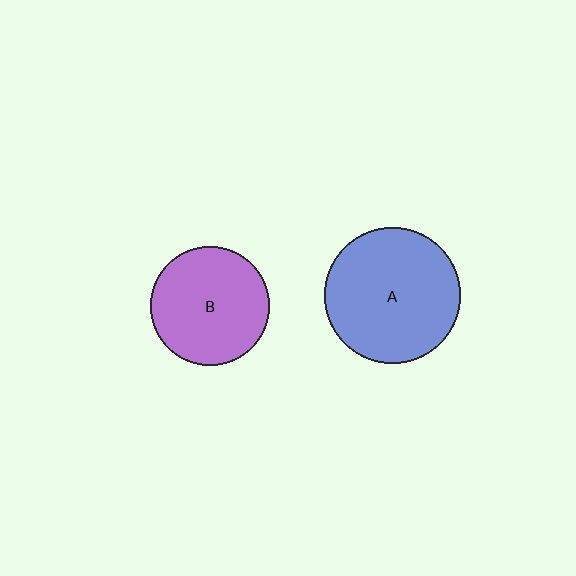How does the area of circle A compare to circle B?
Approximately 1.3 times.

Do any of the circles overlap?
No, none of the circles overlap.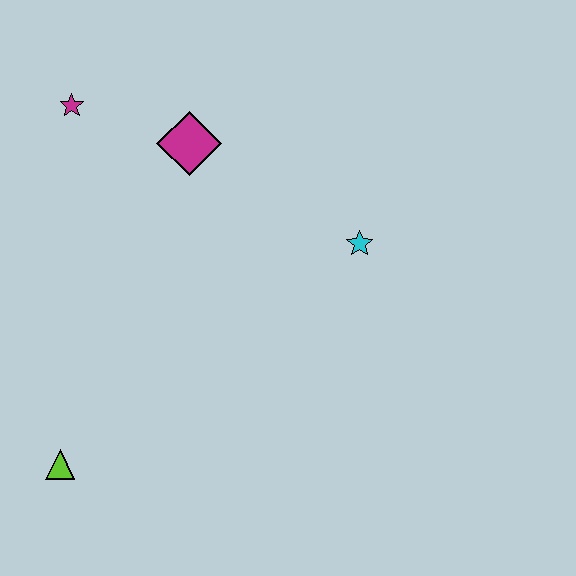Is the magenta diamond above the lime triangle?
Yes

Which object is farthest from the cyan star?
The lime triangle is farthest from the cyan star.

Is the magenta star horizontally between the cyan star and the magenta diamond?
No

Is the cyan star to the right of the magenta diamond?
Yes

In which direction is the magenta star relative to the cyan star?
The magenta star is to the left of the cyan star.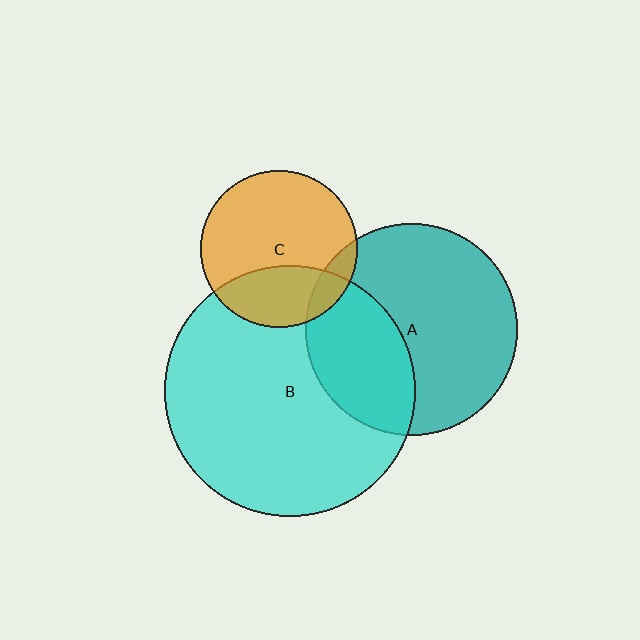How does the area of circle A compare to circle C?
Approximately 1.8 times.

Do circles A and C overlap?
Yes.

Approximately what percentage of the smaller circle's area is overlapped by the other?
Approximately 10%.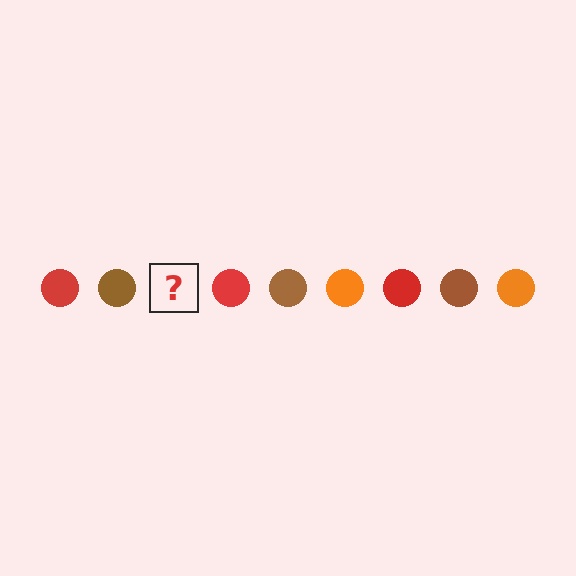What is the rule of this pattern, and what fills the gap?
The rule is that the pattern cycles through red, brown, orange circles. The gap should be filled with an orange circle.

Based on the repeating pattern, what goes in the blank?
The blank should be an orange circle.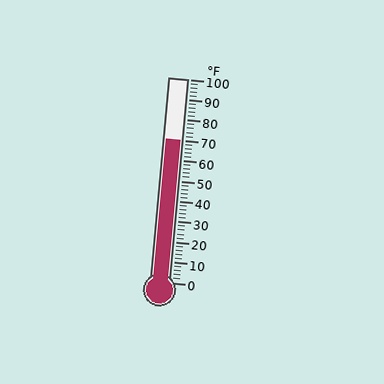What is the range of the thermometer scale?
The thermometer scale ranges from 0°F to 100°F.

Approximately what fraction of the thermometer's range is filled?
The thermometer is filled to approximately 70% of its range.